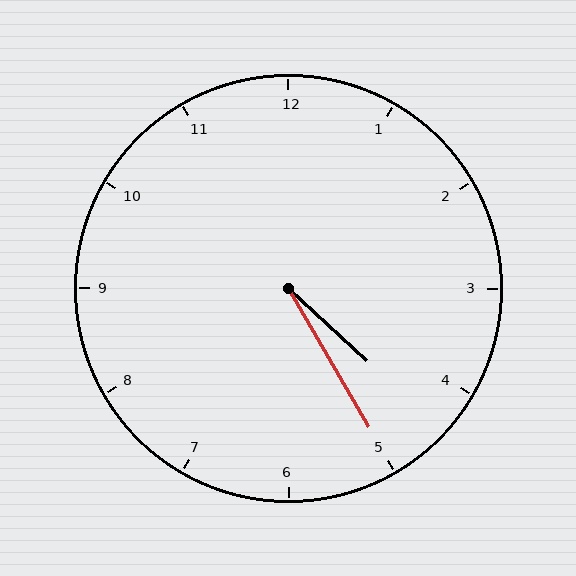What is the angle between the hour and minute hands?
Approximately 18 degrees.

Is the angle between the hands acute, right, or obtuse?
It is acute.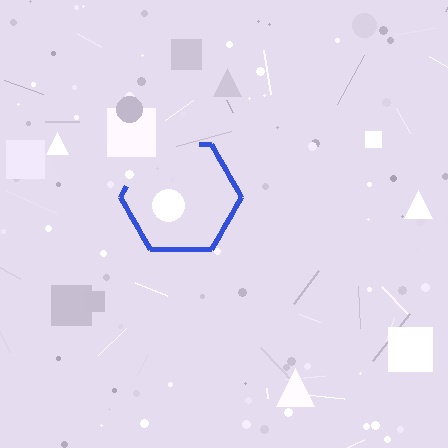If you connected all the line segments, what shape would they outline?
They would outline a hexagon.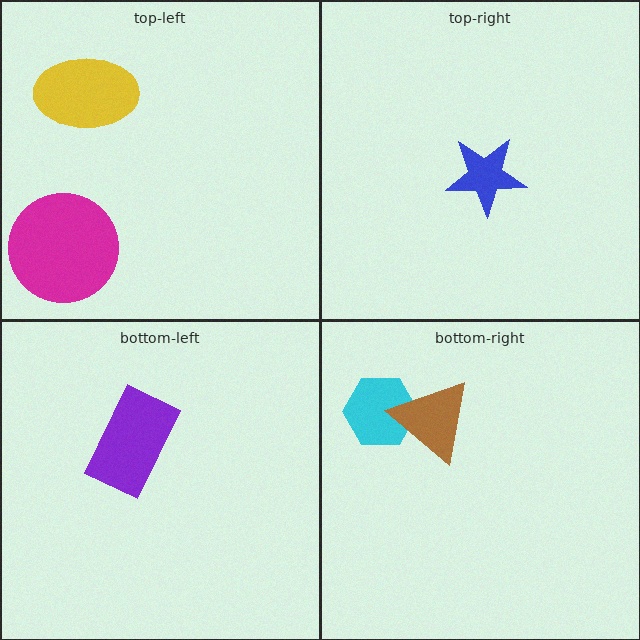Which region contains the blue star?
The top-right region.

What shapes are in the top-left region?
The magenta circle, the yellow ellipse.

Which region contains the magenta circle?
The top-left region.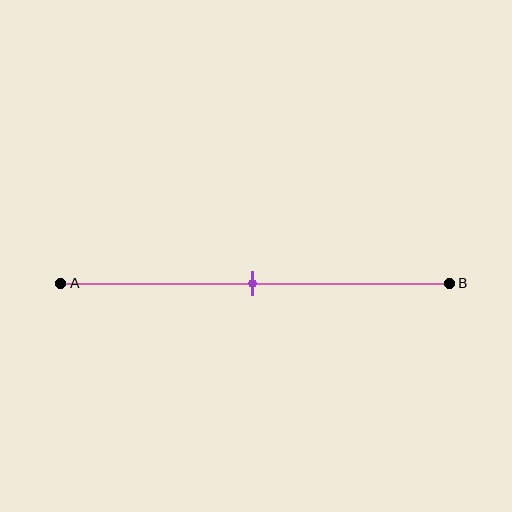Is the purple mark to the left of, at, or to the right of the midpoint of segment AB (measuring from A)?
The purple mark is approximately at the midpoint of segment AB.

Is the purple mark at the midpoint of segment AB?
Yes, the mark is approximately at the midpoint.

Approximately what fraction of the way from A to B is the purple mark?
The purple mark is approximately 50% of the way from A to B.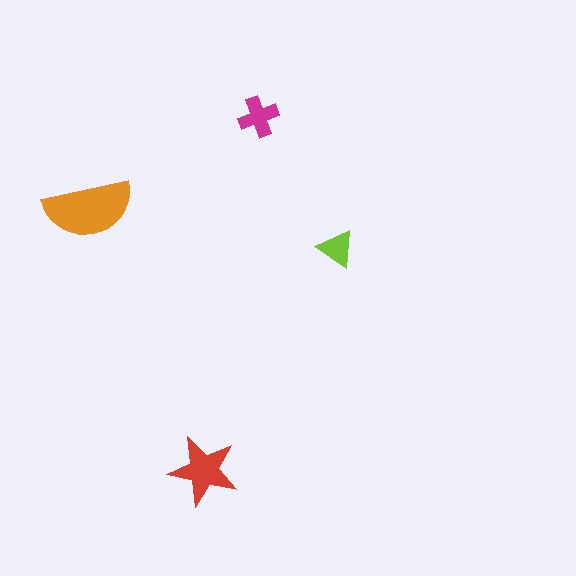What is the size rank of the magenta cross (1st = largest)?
3rd.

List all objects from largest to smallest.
The orange semicircle, the red star, the magenta cross, the lime triangle.